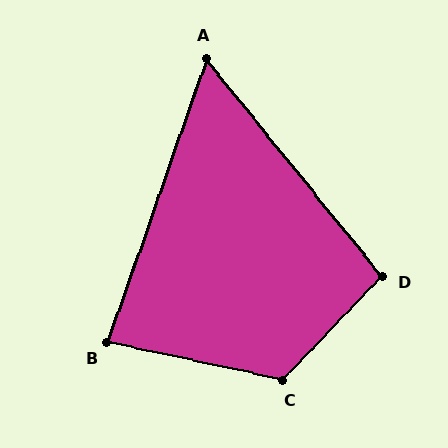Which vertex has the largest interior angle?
C, at approximately 122 degrees.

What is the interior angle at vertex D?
Approximately 97 degrees (obtuse).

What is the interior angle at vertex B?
Approximately 83 degrees (acute).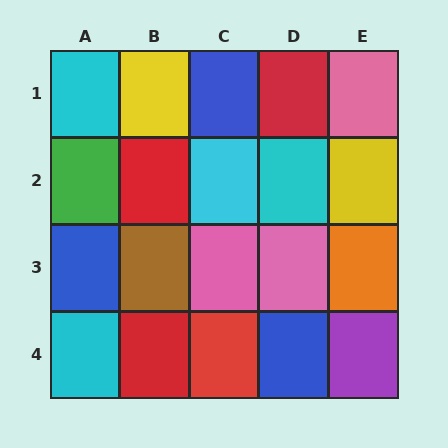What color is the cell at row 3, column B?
Brown.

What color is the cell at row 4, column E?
Purple.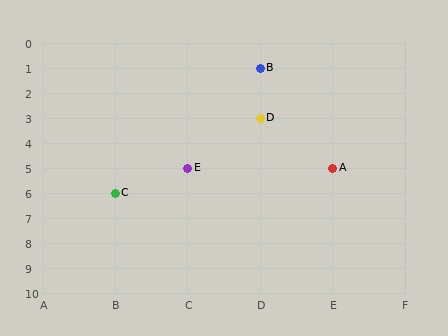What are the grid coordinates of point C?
Point C is at grid coordinates (B, 6).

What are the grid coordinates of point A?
Point A is at grid coordinates (E, 5).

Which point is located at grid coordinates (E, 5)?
Point A is at (E, 5).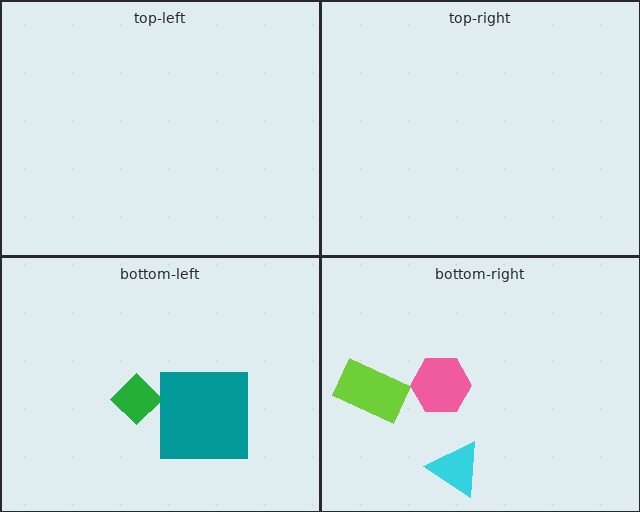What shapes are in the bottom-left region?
The green diamond, the teal square.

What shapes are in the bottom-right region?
The cyan triangle, the pink hexagon, the lime rectangle.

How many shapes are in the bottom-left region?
2.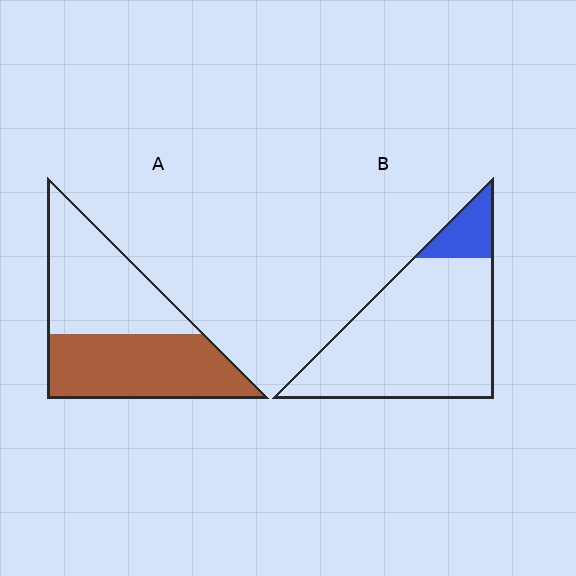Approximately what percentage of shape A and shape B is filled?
A is approximately 50% and B is approximately 15%.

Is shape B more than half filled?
No.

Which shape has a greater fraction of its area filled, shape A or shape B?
Shape A.